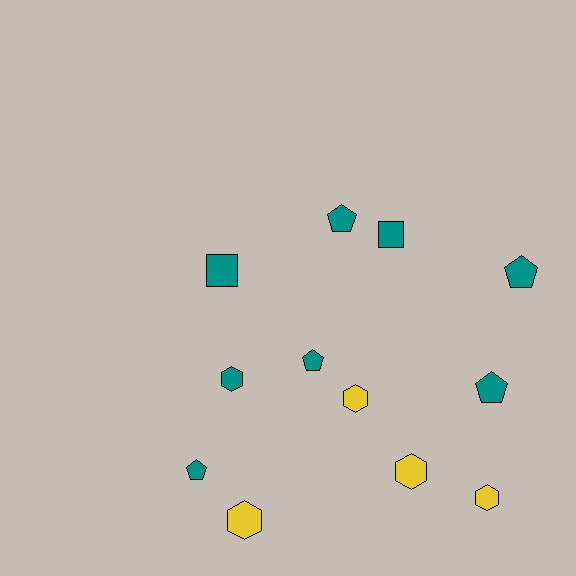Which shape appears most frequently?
Pentagon, with 5 objects.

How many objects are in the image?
There are 12 objects.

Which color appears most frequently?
Teal, with 8 objects.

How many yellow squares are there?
There are no yellow squares.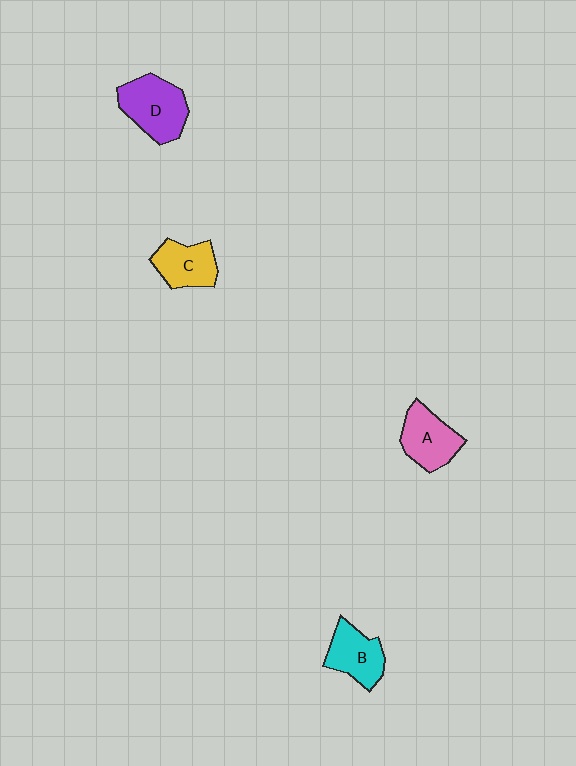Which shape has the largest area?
Shape D (purple).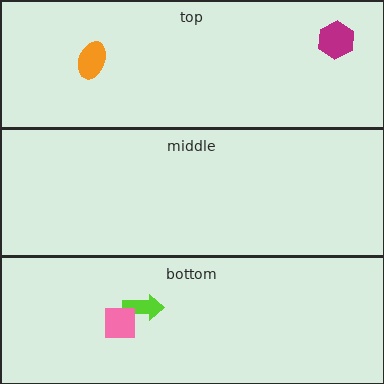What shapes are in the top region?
The orange ellipse, the magenta hexagon.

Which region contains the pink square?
The bottom region.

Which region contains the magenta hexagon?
The top region.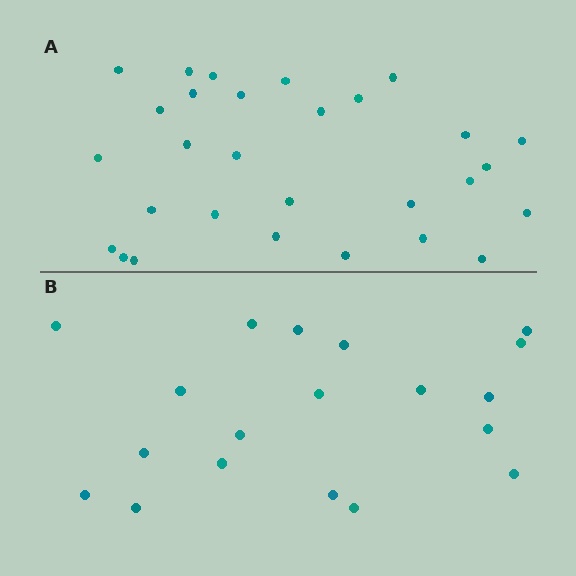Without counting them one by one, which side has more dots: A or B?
Region A (the top region) has more dots.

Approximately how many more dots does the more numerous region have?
Region A has roughly 10 or so more dots than region B.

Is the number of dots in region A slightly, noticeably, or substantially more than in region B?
Region A has substantially more. The ratio is roughly 1.5 to 1.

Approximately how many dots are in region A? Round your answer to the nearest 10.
About 30 dots. (The exact count is 29, which rounds to 30.)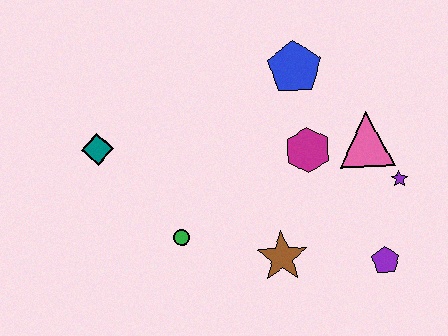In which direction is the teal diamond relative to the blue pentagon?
The teal diamond is to the left of the blue pentagon.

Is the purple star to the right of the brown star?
Yes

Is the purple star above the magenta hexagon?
No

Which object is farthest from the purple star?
The teal diamond is farthest from the purple star.